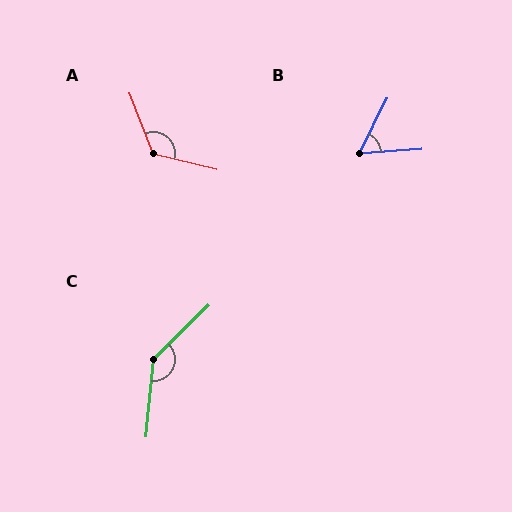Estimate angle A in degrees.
Approximately 125 degrees.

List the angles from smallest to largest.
B (59°), A (125°), C (140°).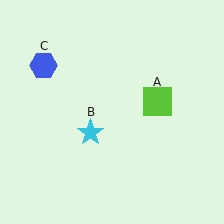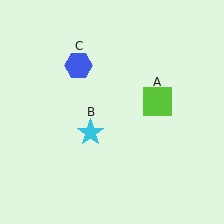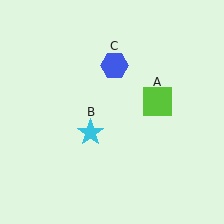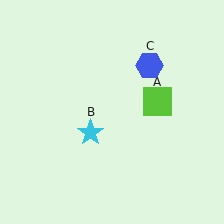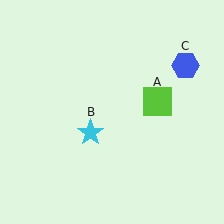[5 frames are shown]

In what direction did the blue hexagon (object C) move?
The blue hexagon (object C) moved right.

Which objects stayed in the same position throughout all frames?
Lime square (object A) and cyan star (object B) remained stationary.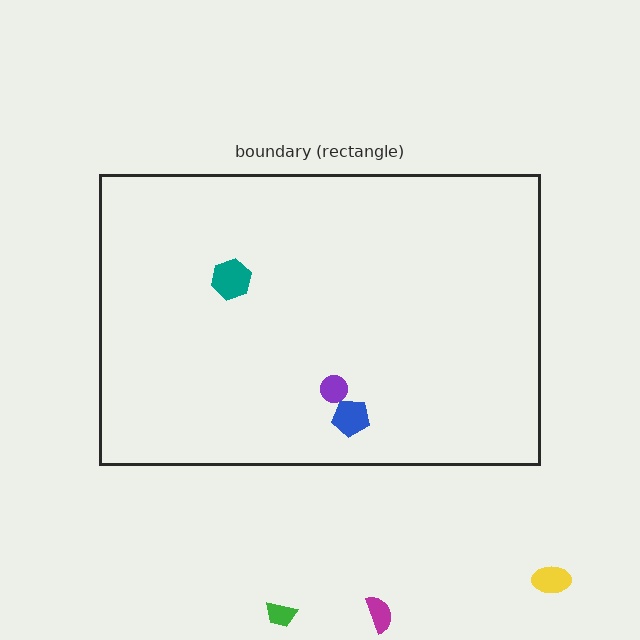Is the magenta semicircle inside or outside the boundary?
Outside.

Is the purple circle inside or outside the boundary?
Inside.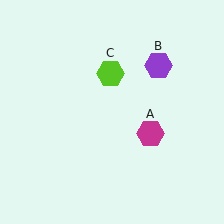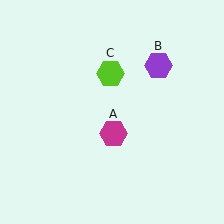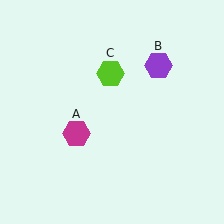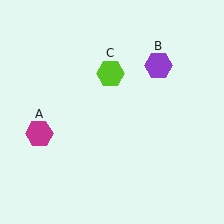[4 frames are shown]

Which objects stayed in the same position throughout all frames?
Purple hexagon (object B) and lime hexagon (object C) remained stationary.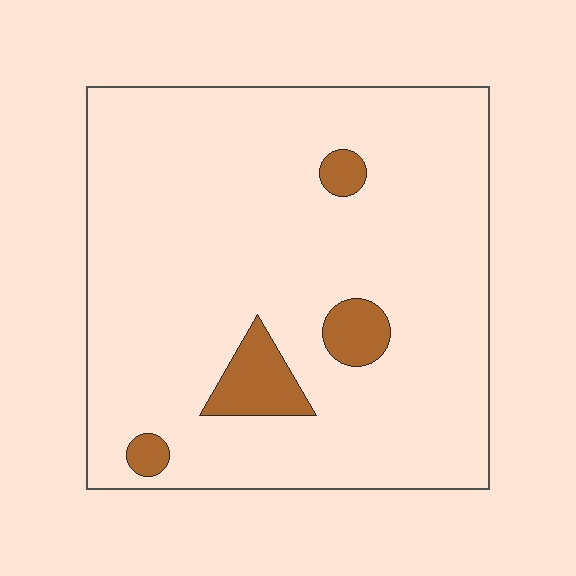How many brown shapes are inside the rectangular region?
4.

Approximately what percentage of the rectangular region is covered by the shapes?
Approximately 10%.